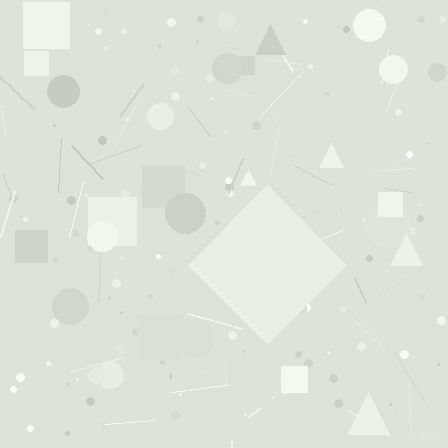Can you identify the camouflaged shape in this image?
The camouflaged shape is a diamond.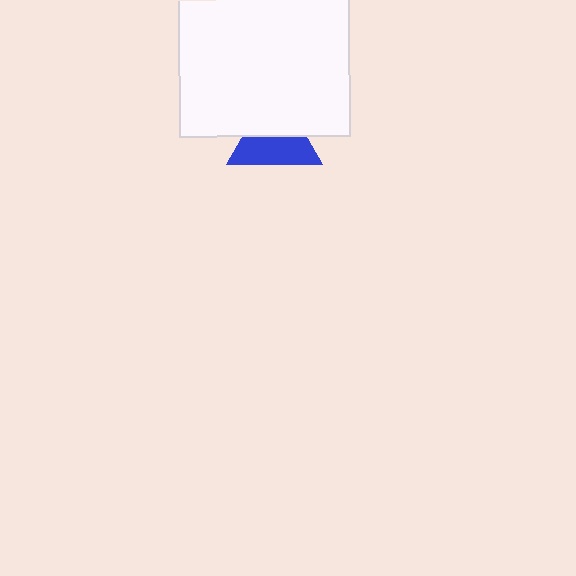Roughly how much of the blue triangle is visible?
About half of it is visible (roughly 55%).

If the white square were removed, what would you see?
You would see the complete blue triangle.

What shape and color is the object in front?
The object in front is a white square.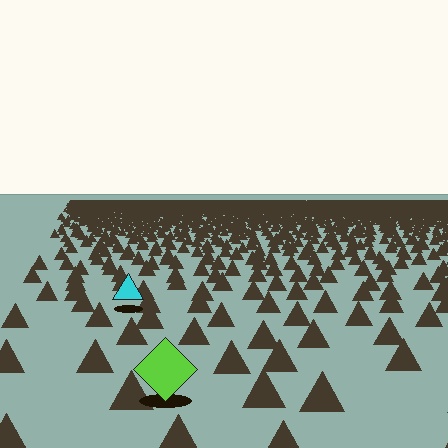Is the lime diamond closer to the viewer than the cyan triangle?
Yes. The lime diamond is closer — you can tell from the texture gradient: the ground texture is coarser near it.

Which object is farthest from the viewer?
The cyan triangle is farthest from the viewer. It appears smaller and the ground texture around it is denser.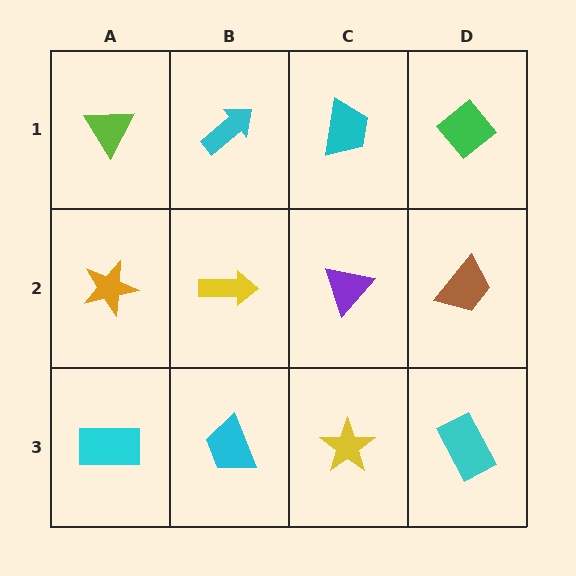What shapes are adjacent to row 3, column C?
A purple triangle (row 2, column C), a cyan trapezoid (row 3, column B), a cyan rectangle (row 3, column D).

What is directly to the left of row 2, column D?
A purple triangle.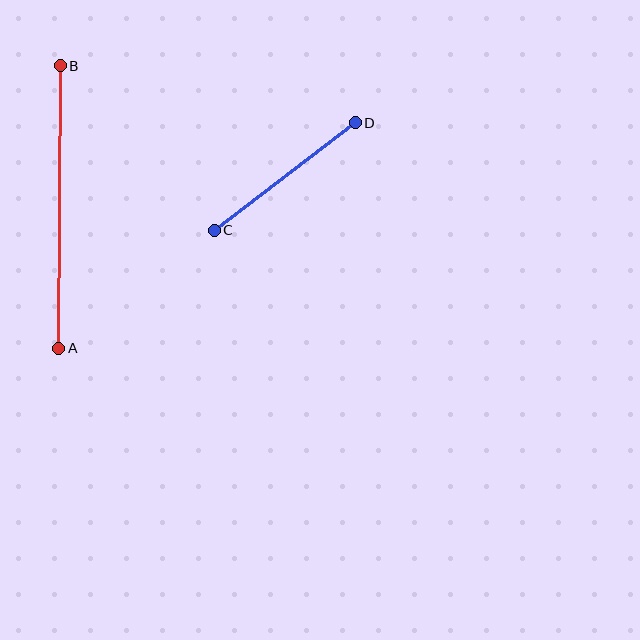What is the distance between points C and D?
The distance is approximately 177 pixels.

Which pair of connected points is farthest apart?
Points A and B are farthest apart.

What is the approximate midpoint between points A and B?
The midpoint is at approximately (59, 207) pixels.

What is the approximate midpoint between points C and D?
The midpoint is at approximately (285, 177) pixels.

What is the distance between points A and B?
The distance is approximately 282 pixels.